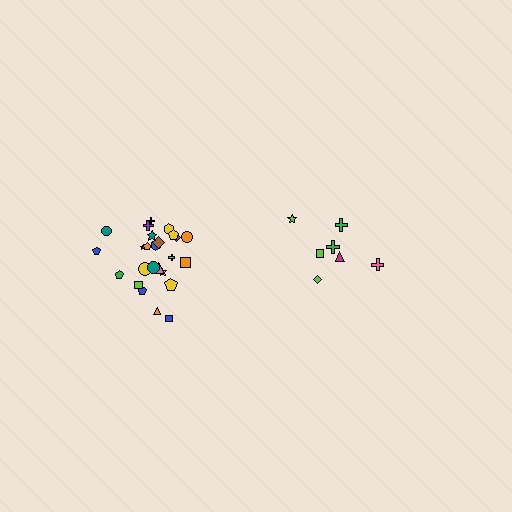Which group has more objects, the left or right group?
The left group.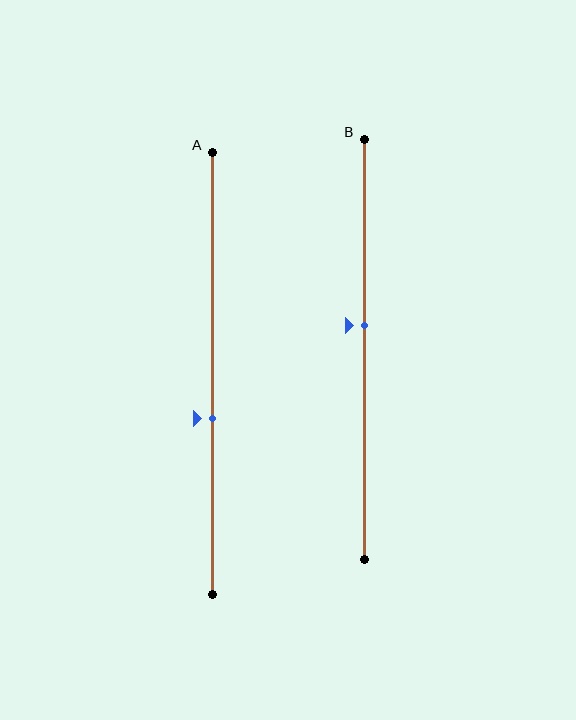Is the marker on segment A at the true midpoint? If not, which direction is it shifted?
No, the marker on segment A is shifted downward by about 10% of the segment length.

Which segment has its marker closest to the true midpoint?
Segment B has its marker closest to the true midpoint.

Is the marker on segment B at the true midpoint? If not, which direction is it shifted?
No, the marker on segment B is shifted upward by about 6% of the segment length.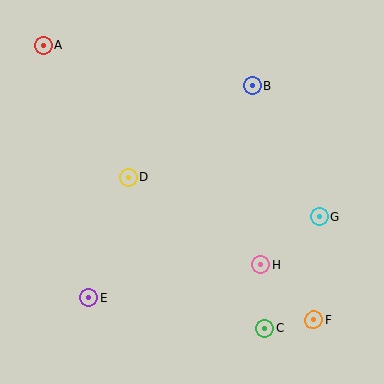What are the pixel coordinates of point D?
Point D is at (128, 177).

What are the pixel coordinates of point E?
Point E is at (89, 298).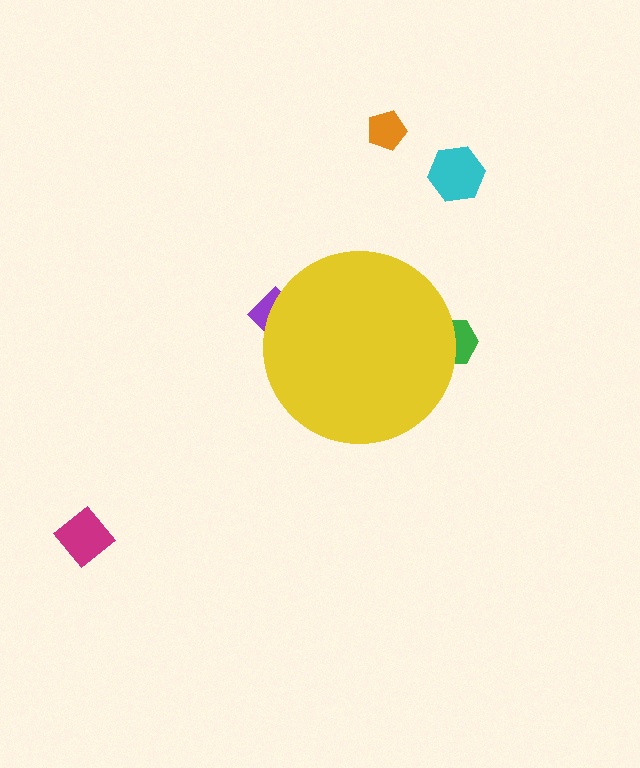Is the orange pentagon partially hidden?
No, the orange pentagon is fully visible.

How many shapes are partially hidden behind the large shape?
2 shapes are partially hidden.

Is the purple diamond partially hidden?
Yes, the purple diamond is partially hidden behind the yellow circle.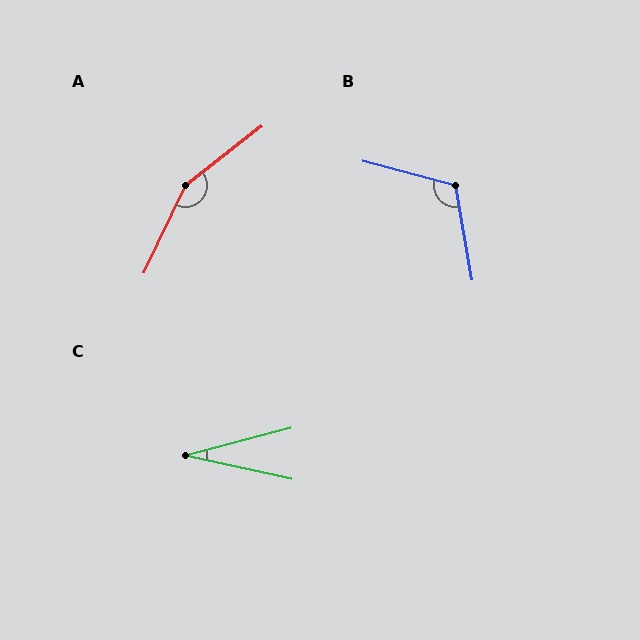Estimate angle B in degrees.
Approximately 114 degrees.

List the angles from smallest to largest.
C (27°), B (114°), A (153°).